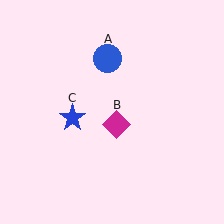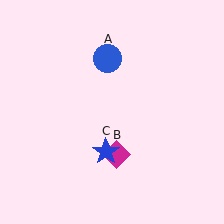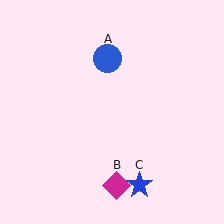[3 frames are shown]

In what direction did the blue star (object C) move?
The blue star (object C) moved down and to the right.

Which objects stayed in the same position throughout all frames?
Blue circle (object A) remained stationary.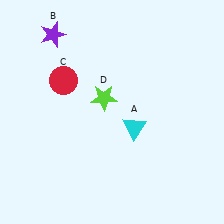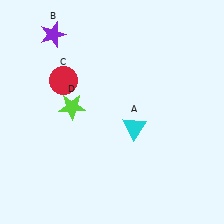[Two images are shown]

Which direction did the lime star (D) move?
The lime star (D) moved left.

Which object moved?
The lime star (D) moved left.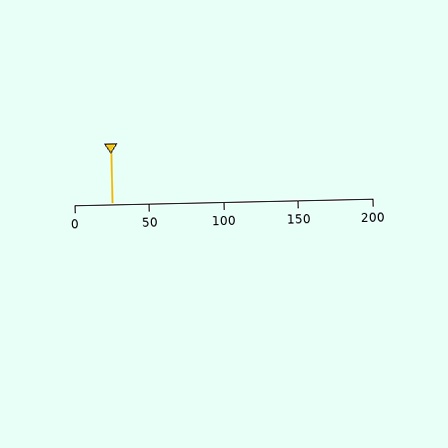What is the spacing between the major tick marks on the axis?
The major ticks are spaced 50 apart.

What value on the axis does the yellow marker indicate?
The marker indicates approximately 25.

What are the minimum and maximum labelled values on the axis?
The axis runs from 0 to 200.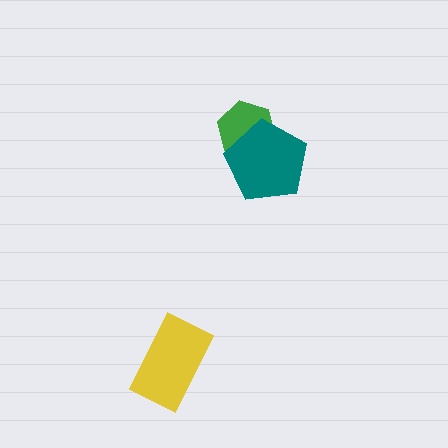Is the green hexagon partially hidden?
Yes, it is partially covered by another shape.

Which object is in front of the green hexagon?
The teal pentagon is in front of the green hexagon.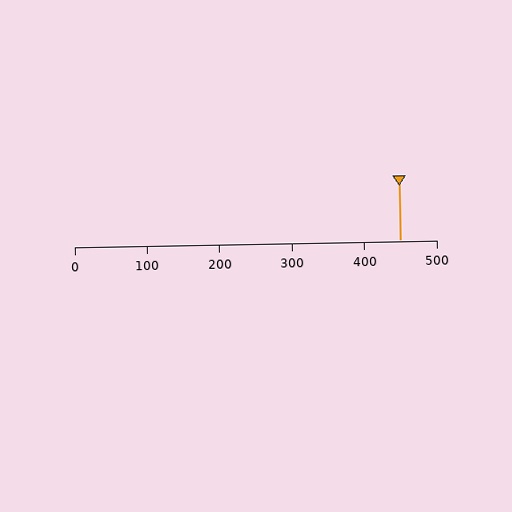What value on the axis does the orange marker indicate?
The marker indicates approximately 450.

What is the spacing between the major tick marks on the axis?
The major ticks are spaced 100 apart.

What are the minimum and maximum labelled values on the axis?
The axis runs from 0 to 500.